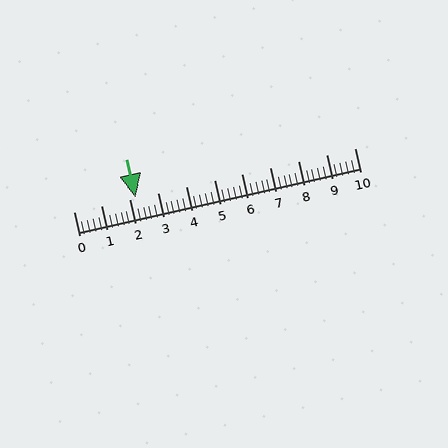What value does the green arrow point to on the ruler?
The green arrow points to approximately 2.2.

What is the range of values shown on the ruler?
The ruler shows values from 0 to 10.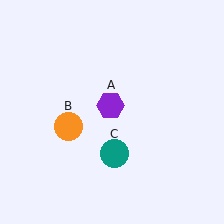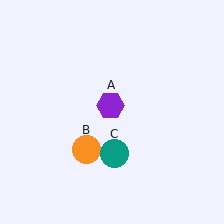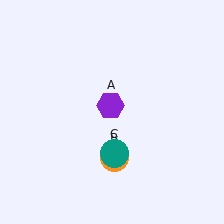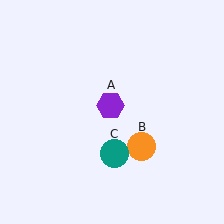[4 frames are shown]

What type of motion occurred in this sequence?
The orange circle (object B) rotated counterclockwise around the center of the scene.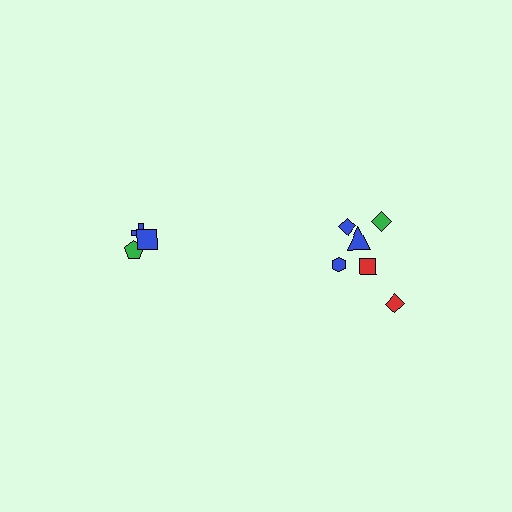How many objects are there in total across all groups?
There are 9 objects.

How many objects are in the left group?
There are 3 objects.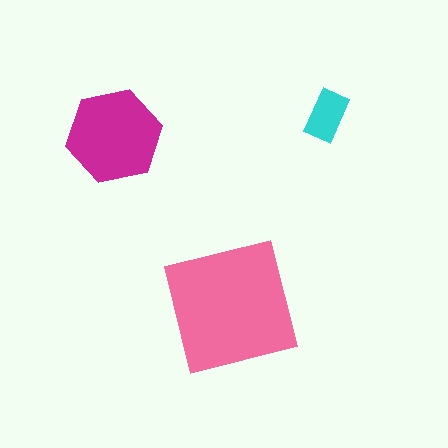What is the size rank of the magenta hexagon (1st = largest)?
2nd.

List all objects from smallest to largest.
The cyan rectangle, the magenta hexagon, the pink square.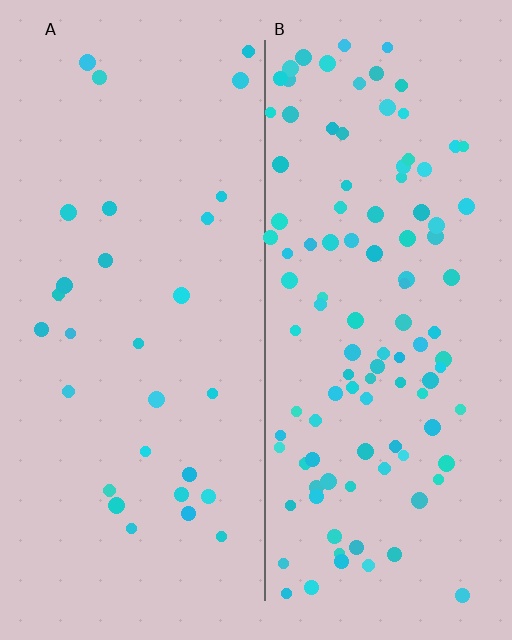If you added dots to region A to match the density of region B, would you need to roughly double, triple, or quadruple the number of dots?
Approximately quadruple.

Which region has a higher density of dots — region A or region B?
B (the right).